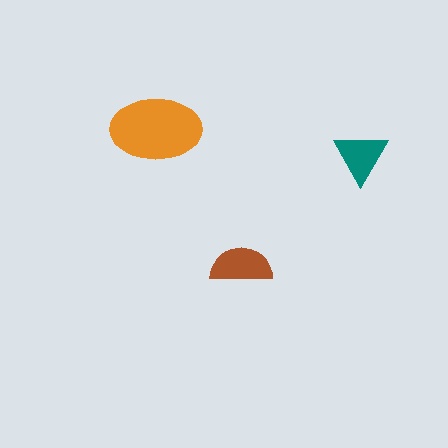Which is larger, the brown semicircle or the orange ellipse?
The orange ellipse.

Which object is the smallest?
The teal triangle.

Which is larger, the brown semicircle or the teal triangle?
The brown semicircle.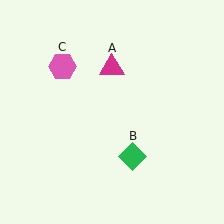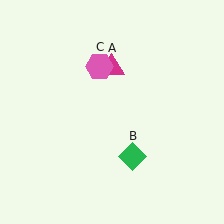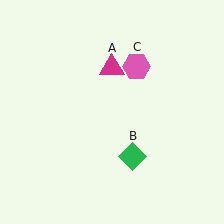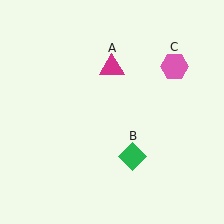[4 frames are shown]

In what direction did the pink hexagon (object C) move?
The pink hexagon (object C) moved right.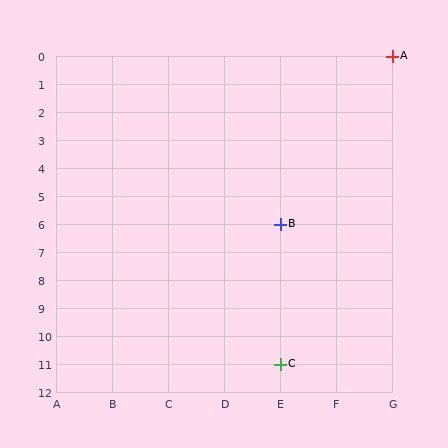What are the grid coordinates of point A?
Point A is at grid coordinates (G, 0).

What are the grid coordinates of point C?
Point C is at grid coordinates (E, 11).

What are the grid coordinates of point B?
Point B is at grid coordinates (E, 6).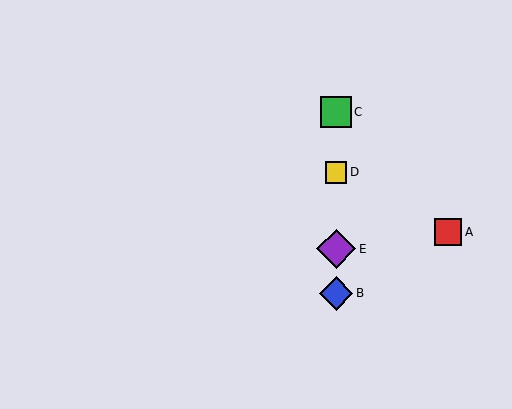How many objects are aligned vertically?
4 objects (B, C, D, E) are aligned vertically.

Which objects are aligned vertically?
Objects B, C, D, E are aligned vertically.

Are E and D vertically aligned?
Yes, both are at x≈336.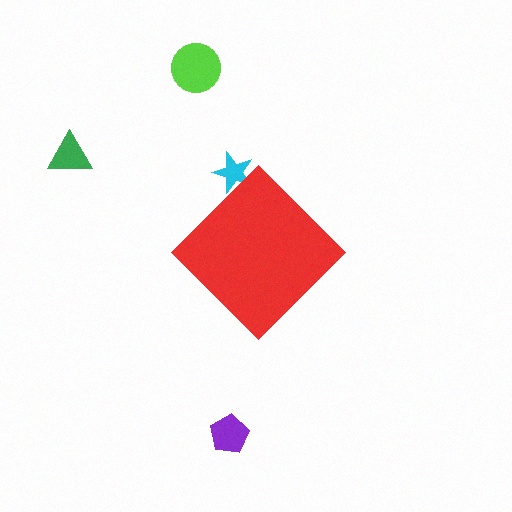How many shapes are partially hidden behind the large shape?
1 shape is partially hidden.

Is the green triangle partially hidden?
No, the green triangle is fully visible.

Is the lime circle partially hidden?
No, the lime circle is fully visible.